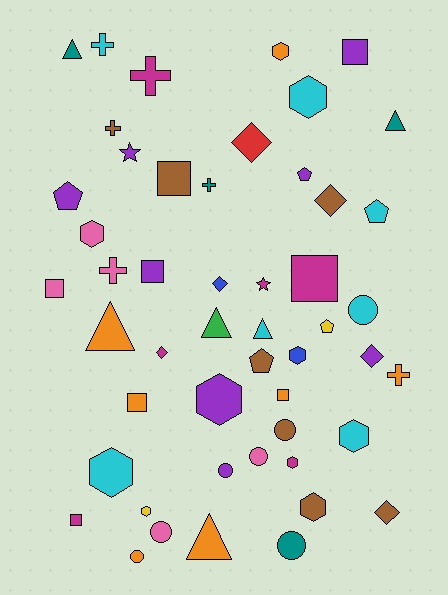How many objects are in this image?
There are 50 objects.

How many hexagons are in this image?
There are 10 hexagons.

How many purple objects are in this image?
There are 8 purple objects.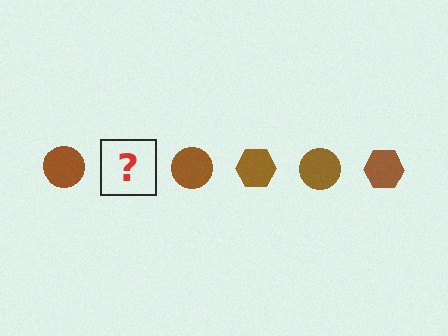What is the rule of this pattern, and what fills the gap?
The rule is that the pattern cycles through circle, hexagon shapes in brown. The gap should be filled with a brown hexagon.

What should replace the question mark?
The question mark should be replaced with a brown hexagon.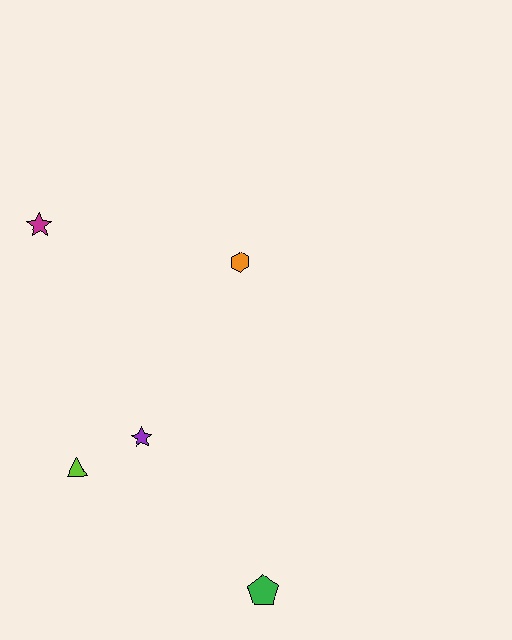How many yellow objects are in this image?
There are no yellow objects.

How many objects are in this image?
There are 5 objects.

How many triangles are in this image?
There is 1 triangle.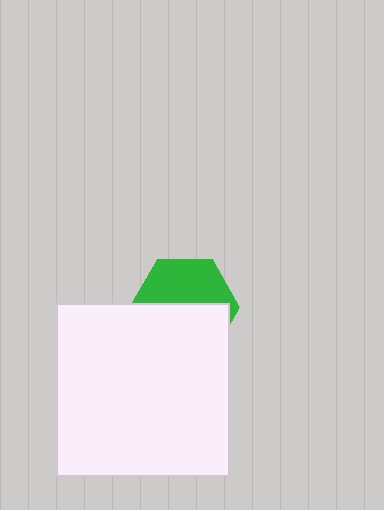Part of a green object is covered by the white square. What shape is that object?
It is a hexagon.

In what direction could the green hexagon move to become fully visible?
The green hexagon could move up. That would shift it out from behind the white square entirely.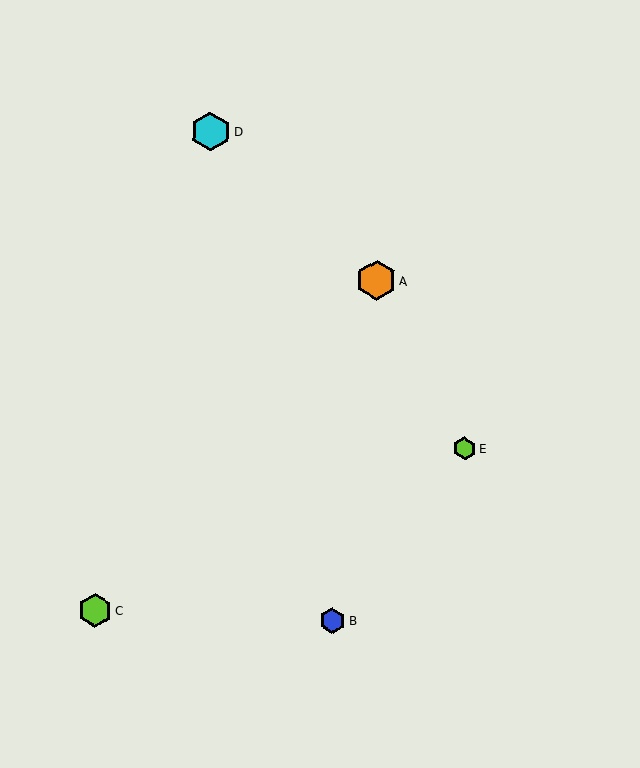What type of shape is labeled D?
Shape D is a cyan hexagon.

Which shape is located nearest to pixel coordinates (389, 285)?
The orange hexagon (labeled A) at (376, 280) is nearest to that location.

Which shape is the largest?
The orange hexagon (labeled A) is the largest.